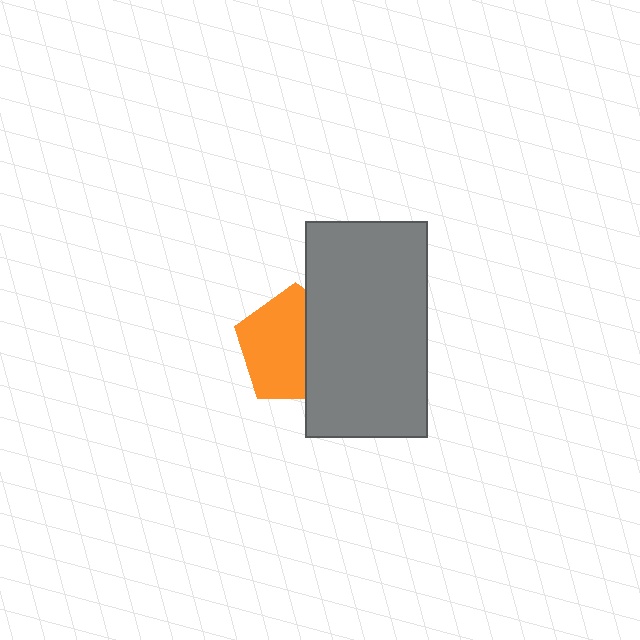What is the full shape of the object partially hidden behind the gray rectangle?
The partially hidden object is an orange pentagon.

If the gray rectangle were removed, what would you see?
You would see the complete orange pentagon.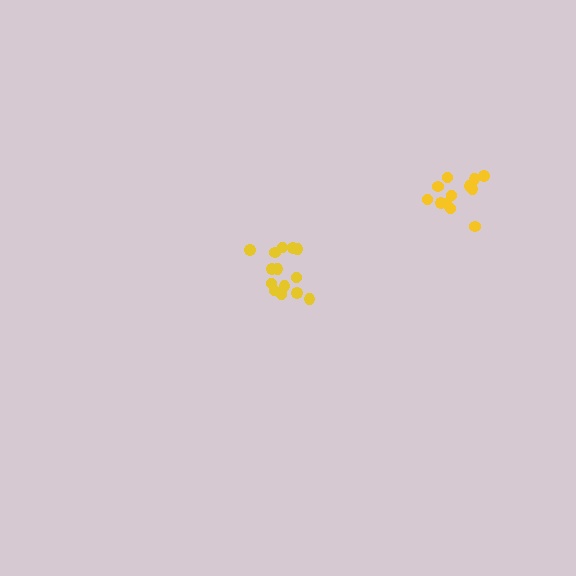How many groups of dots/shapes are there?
There are 2 groups.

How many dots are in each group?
Group 1: 14 dots, Group 2: 12 dots (26 total).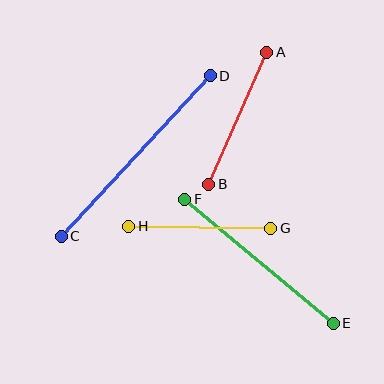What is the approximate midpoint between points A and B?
The midpoint is at approximately (238, 118) pixels.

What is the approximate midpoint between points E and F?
The midpoint is at approximately (259, 261) pixels.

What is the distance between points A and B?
The distance is approximately 144 pixels.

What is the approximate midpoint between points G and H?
The midpoint is at approximately (200, 227) pixels.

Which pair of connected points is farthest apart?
Points C and D are farthest apart.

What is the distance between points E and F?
The distance is approximately 194 pixels.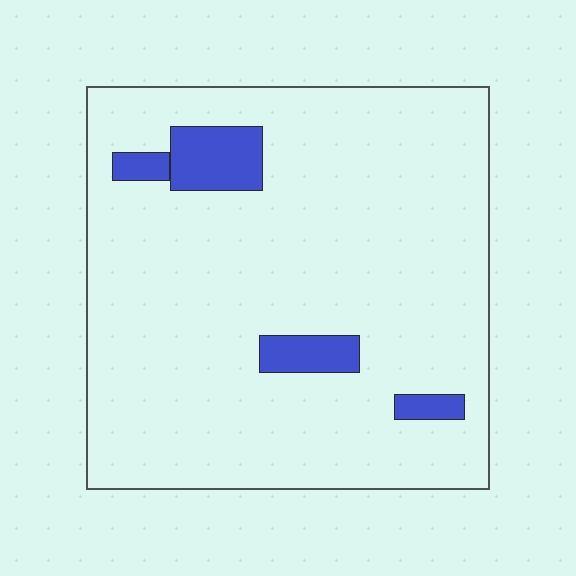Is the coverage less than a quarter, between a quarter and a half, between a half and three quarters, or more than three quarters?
Less than a quarter.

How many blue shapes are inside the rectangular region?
4.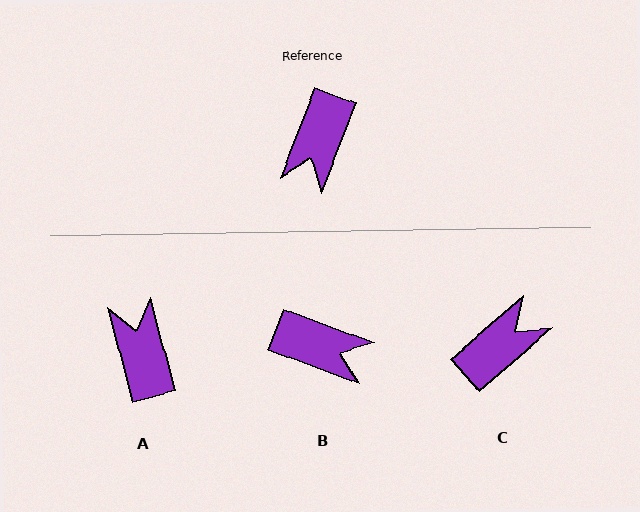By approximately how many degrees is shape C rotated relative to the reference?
Approximately 152 degrees counter-clockwise.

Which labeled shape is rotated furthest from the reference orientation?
C, about 152 degrees away.